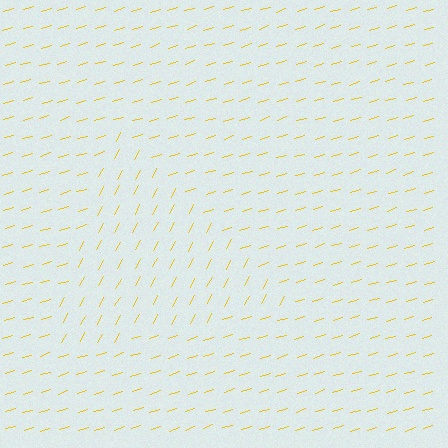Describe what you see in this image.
The image is filled with small yellow line segments. A triangle region in the image has lines oriented differently from the surrounding lines, creating a visible texture boundary.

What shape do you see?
I see a triangle.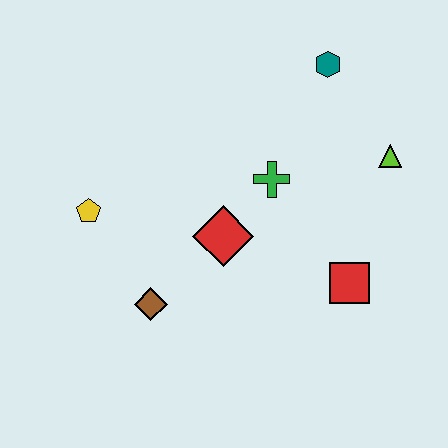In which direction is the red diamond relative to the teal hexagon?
The red diamond is below the teal hexagon.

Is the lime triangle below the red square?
No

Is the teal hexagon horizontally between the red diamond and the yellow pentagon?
No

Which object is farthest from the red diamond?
The teal hexagon is farthest from the red diamond.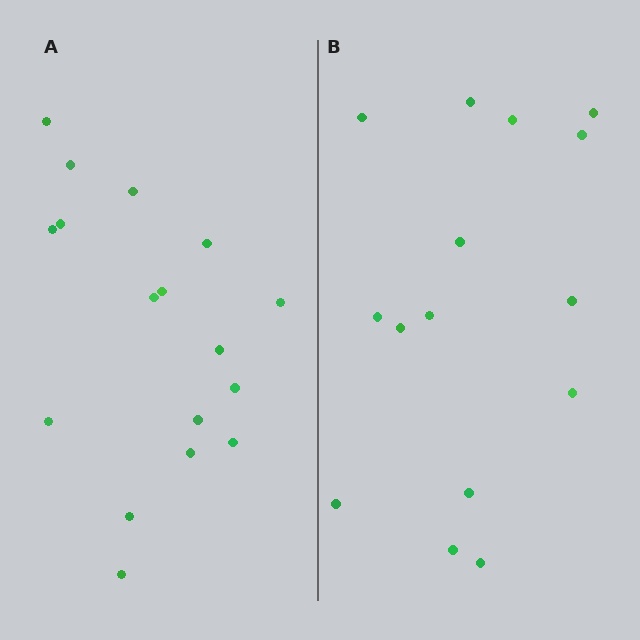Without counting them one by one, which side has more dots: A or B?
Region A (the left region) has more dots.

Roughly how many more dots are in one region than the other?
Region A has just a few more — roughly 2 or 3 more dots than region B.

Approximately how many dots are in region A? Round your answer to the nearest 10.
About 20 dots. (The exact count is 17, which rounds to 20.)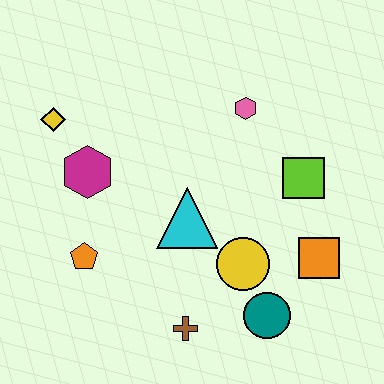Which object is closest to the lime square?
The orange square is closest to the lime square.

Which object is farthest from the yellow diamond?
The orange square is farthest from the yellow diamond.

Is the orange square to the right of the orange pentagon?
Yes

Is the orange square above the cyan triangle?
No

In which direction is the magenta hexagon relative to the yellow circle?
The magenta hexagon is to the left of the yellow circle.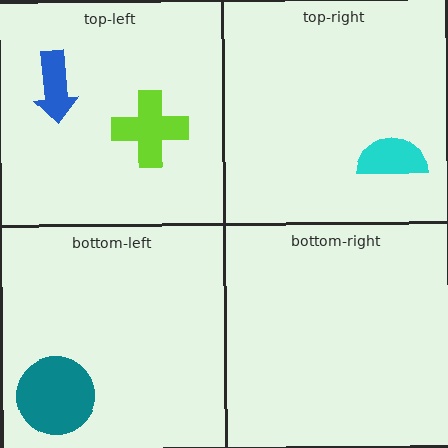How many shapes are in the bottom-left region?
1.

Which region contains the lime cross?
The top-left region.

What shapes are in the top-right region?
The cyan semicircle.